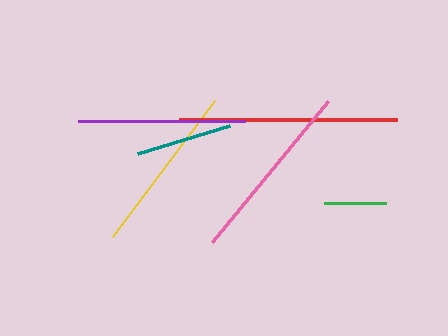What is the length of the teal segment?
The teal segment is approximately 96 pixels long.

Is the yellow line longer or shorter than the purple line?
The yellow line is longer than the purple line.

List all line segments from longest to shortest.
From longest to shortest: red, pink, yellow, purple, teal, green.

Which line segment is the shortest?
The green line is the shortest at approximately 61 pixels.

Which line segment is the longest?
The red line is the longest at approximately 218 pixels.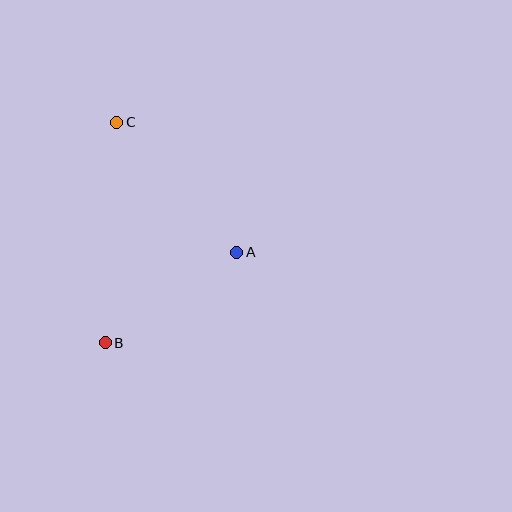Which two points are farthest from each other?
Points B and C are farthest from each other.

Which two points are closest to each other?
Points A and B are closest to each other.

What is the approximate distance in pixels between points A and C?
The distance between A and C is approximately 177 pixels.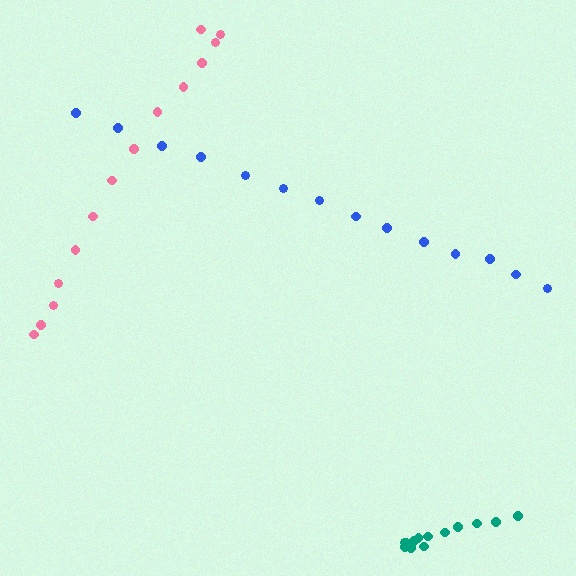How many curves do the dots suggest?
There are 3 distinct paths.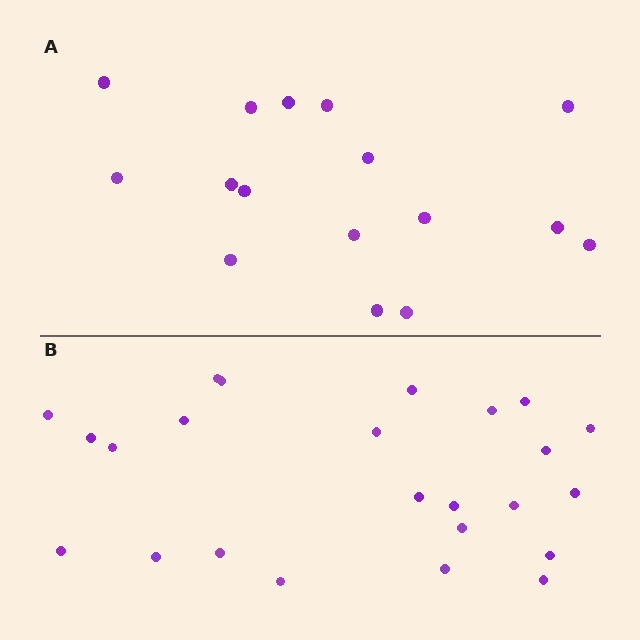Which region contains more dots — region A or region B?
Region B (the bottom region) has more dots.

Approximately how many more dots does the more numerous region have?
Region B has roughly 8 or so more dots than region A.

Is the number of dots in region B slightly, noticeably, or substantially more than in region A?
Region B has substantially more. The ratio is roughly 1.5 to 1.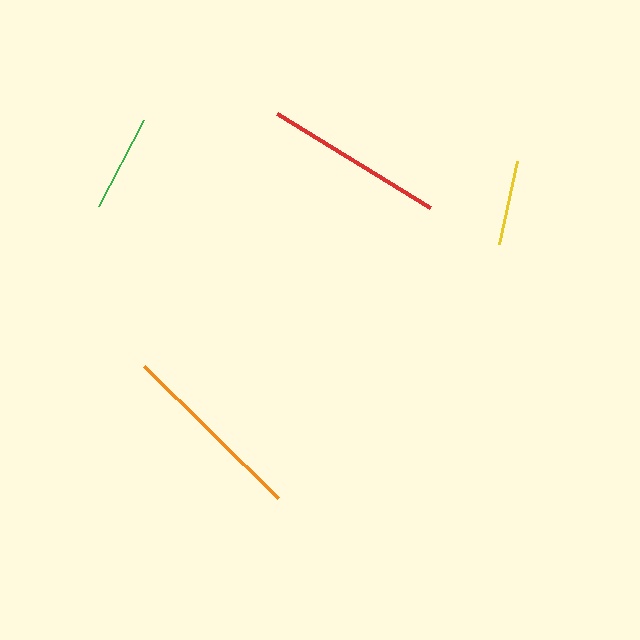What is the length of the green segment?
The green segment is approximately 97 pixels long.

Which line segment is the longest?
The orange line is the longest at approximately 188 pixels.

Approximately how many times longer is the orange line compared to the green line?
The orange line is approximately 1.9 times the length of the green line.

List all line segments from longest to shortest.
From longest to shortest: orange, red, green, yellow.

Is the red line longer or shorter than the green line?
The red line is longer than the green line.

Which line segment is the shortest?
The yellow line is the shortest at approximately 84 pixels.